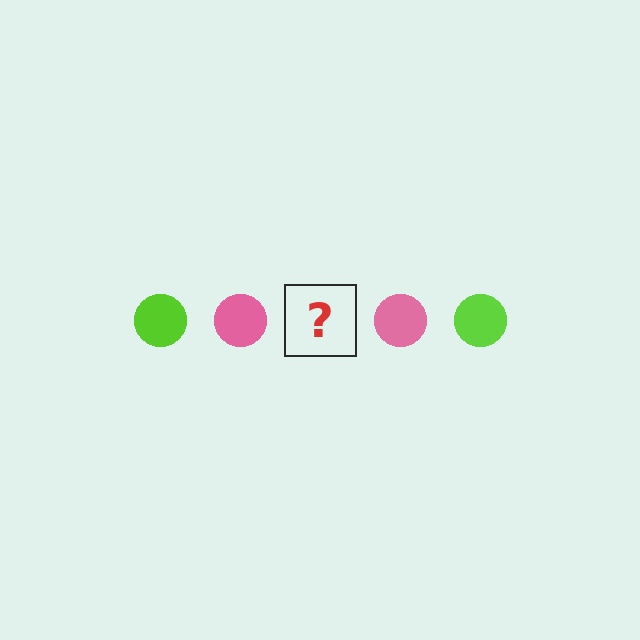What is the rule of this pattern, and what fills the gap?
The rule is that the pattern cycles through lime, pink circles. The gap should be filled with a lime circle.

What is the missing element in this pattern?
The missing element is a lime circle.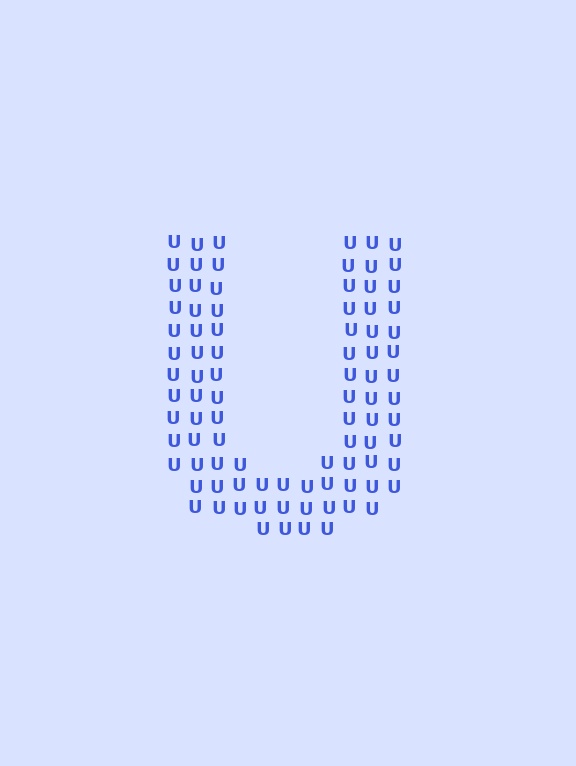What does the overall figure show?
The overall figure shows the letter U.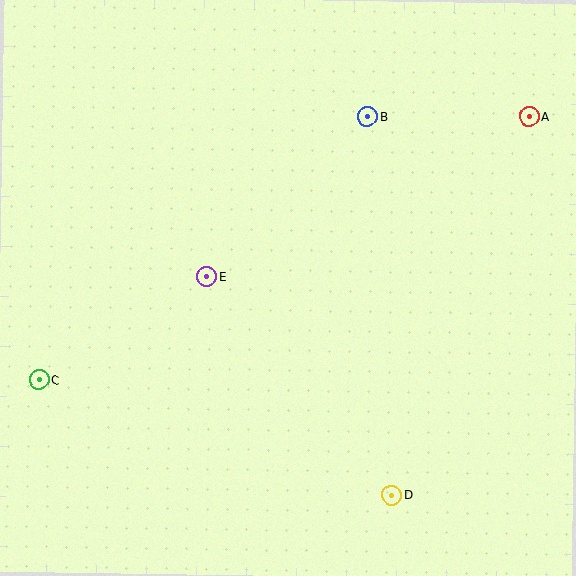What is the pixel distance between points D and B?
The distance between D and B is 379 pixels.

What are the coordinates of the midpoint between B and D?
The midpoint between B and D is at (380, 306).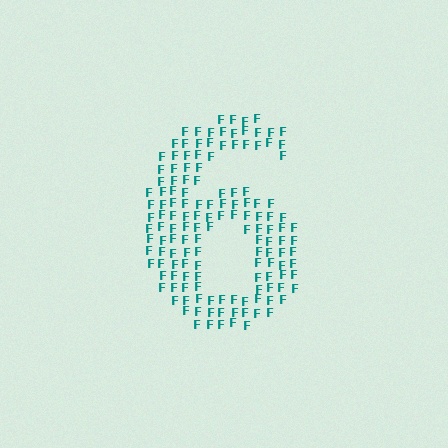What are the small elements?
The small elements are letter F's.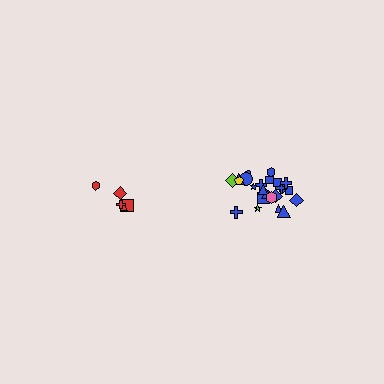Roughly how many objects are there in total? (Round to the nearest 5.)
Roughly 30 objects in total.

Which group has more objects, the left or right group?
The right group.